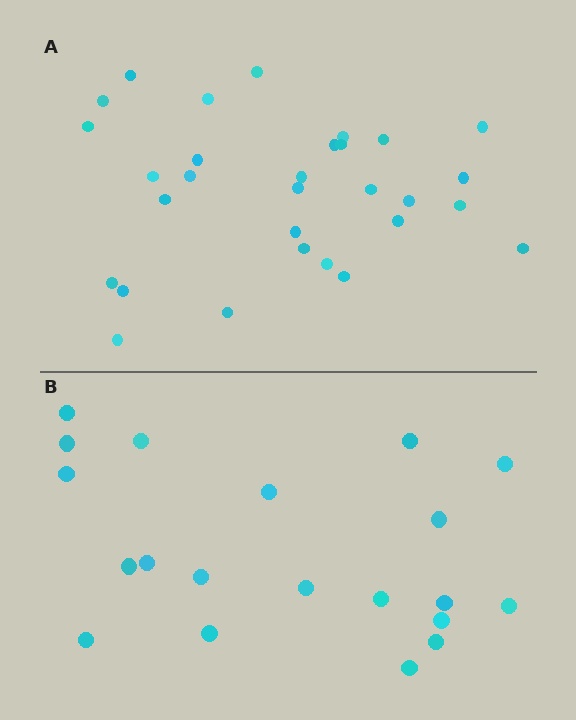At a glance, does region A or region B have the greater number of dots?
Region A (the top region) has more dots.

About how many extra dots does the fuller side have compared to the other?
Region A has roughly 10 or so more dots than region B.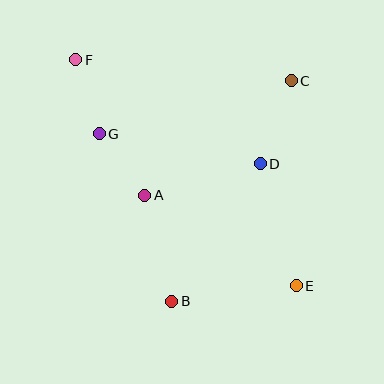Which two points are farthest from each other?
Points E and F are farthest from each other.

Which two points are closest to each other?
Points A and G are closest to each other.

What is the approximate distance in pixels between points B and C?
The distance between B and C is approximately 251 pixels.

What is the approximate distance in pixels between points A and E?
The distance between A and E is approximately 177 pixels.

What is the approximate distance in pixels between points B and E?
The distance between B and E is approximately 126 pixels.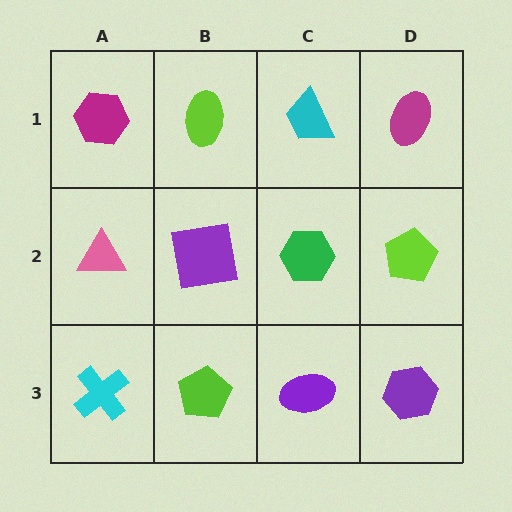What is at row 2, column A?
A pink triangle.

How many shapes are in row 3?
4 shapes.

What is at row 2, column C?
A green hexagon.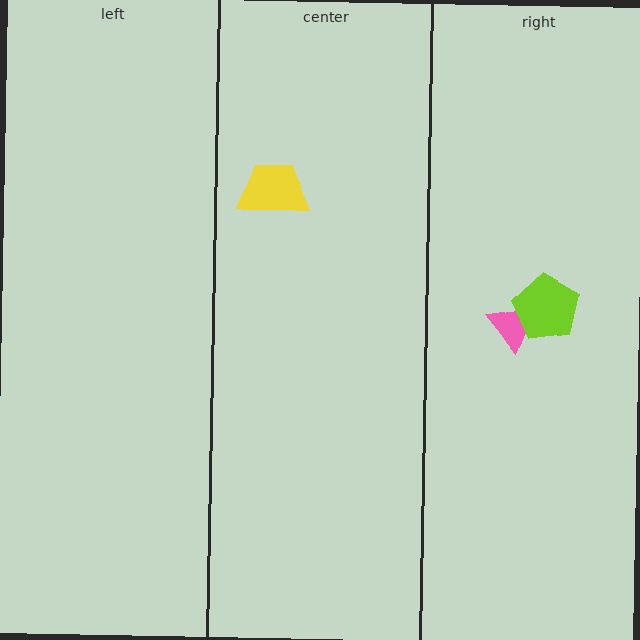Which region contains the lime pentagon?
The right region.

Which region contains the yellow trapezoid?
The center region.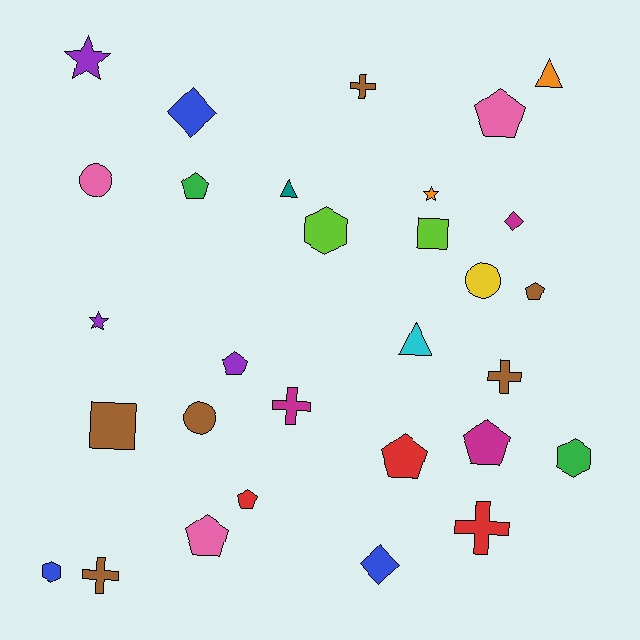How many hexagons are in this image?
There are 3 hexagons.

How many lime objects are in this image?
There are 2 lime objects.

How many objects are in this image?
There are 30 objects.